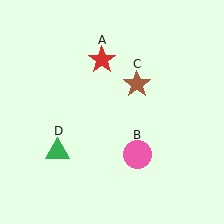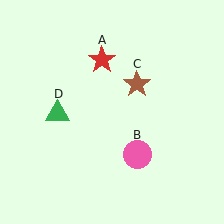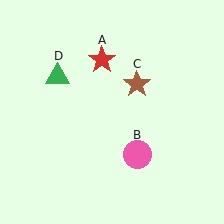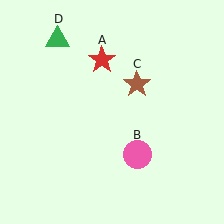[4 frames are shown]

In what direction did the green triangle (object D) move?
The green triangle (object D) moved up.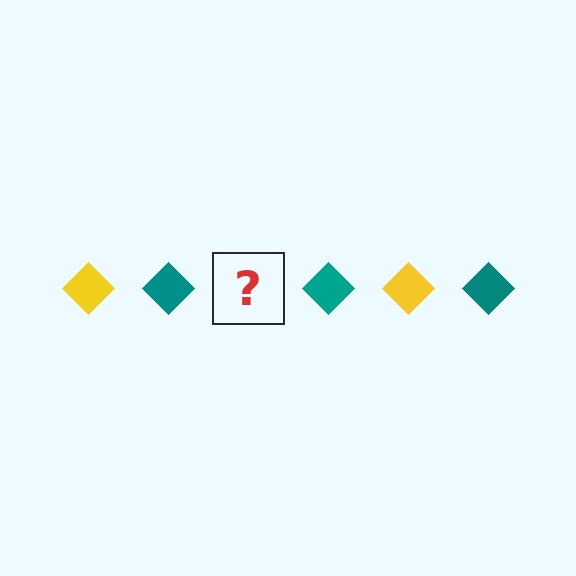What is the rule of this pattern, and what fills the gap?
The rule is that the pattern cycles through yellow, teal diamonds. The gap should be filled with a yellow diamond.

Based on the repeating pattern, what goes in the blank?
The blank should be a yellow diamond.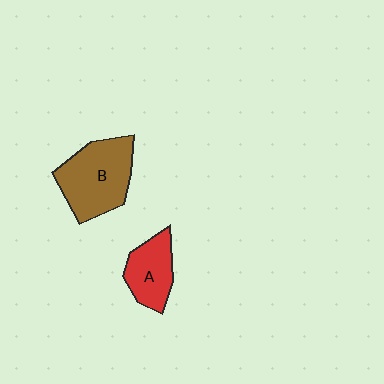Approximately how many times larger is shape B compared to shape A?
Approximately 1.7 times.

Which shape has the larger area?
Shape B (brown).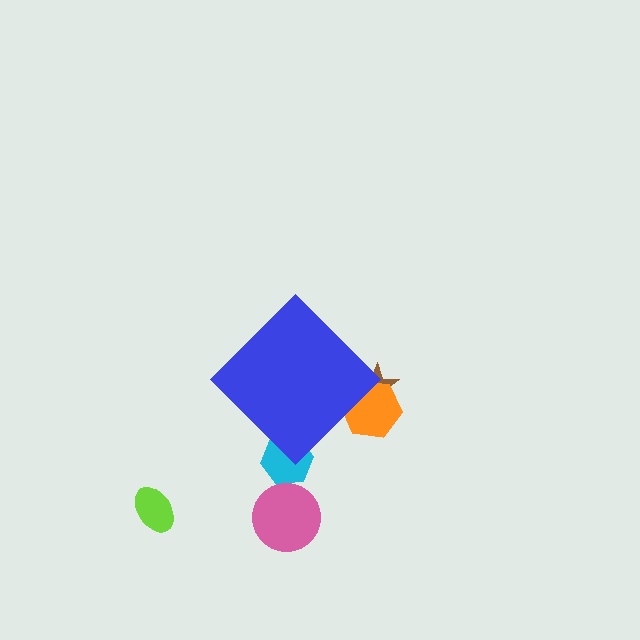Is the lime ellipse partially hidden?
No, the lime ellipse is fully visible.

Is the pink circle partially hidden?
No, the pink circle is fully visible.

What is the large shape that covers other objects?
A blue diamond.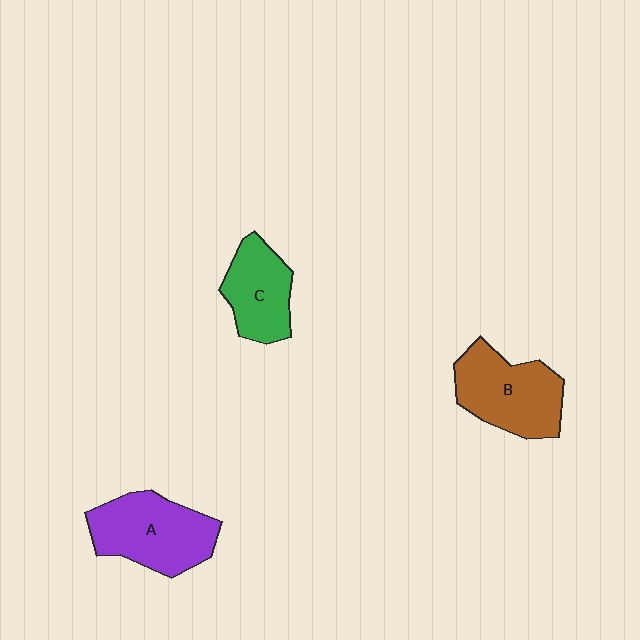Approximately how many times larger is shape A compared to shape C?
Approximately 1.4 times.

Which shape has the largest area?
Shape A (purple).